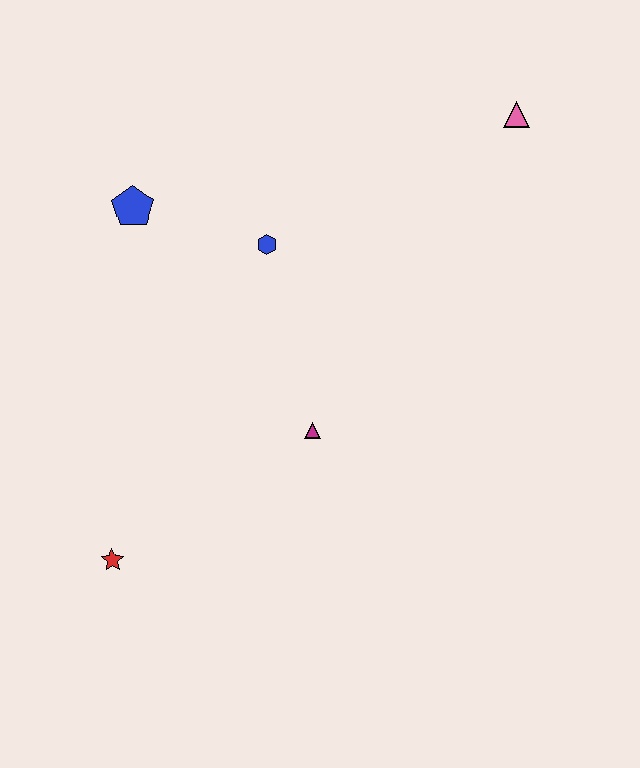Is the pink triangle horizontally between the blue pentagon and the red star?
No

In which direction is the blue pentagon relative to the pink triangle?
The blue pentagon is to the left of the pink triangle.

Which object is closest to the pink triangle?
The blue hexagon is closest to the pink triangle.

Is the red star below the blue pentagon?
Yes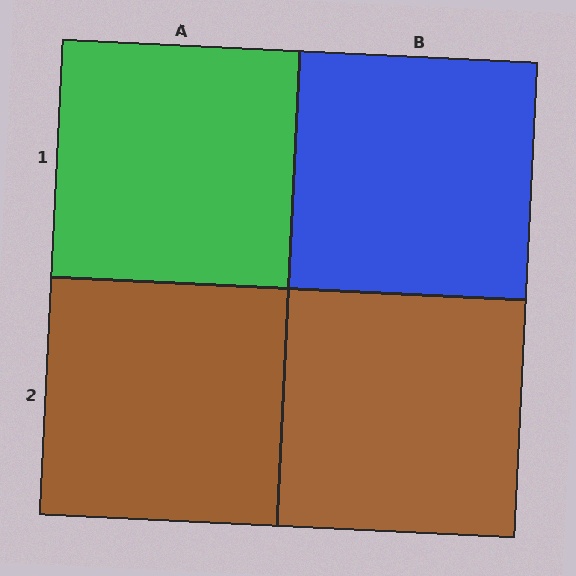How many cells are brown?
2 cells are brown.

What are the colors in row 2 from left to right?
Brown, brown.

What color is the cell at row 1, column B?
Blue.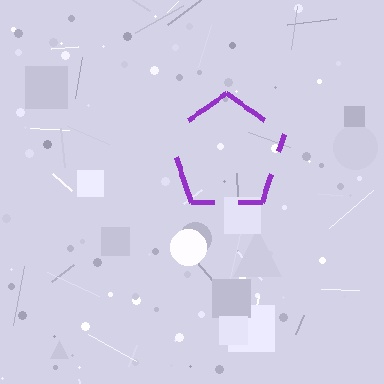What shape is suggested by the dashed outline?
The dashed outline suggests a pentagon.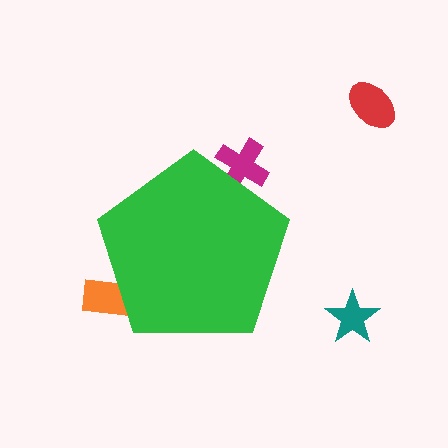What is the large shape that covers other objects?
A green pentagon.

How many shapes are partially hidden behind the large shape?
2 shapes are partially hidden.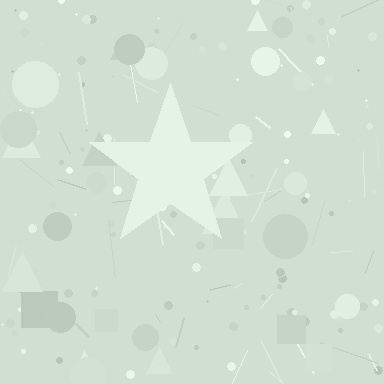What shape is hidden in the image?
A star is hidden in the image.